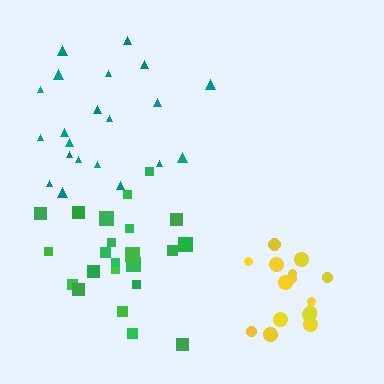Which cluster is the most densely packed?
Yellow.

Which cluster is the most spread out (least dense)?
Teal.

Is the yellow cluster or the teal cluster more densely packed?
Yellow.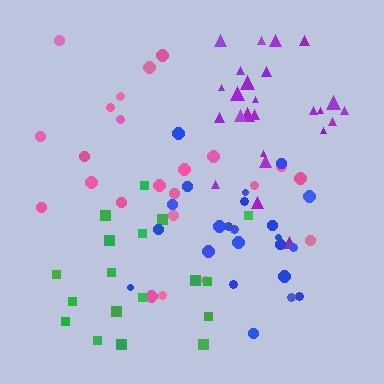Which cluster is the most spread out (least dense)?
Green.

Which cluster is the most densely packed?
Purple.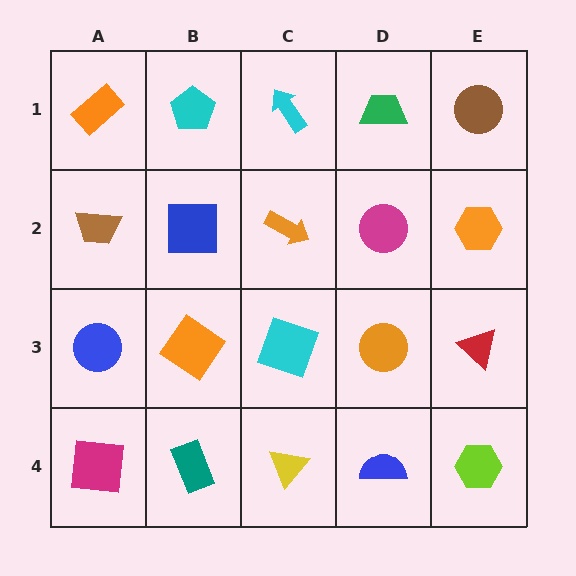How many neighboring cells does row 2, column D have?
4.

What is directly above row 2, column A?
An orange rectangle.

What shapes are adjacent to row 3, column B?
A blue square (row 2, column B), a teal rectangle (row 4, column B), a blue circle (row 3, column A), a cyan square (row 3, column C).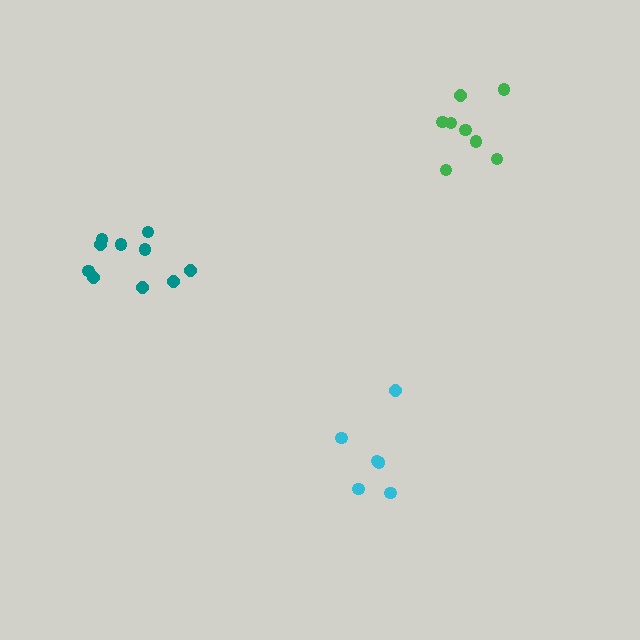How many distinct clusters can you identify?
There are 3 distinct clusters.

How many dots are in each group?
Group 1: 8 dots, Group 2: 6 dots, Group 3: 10 dots (24 total).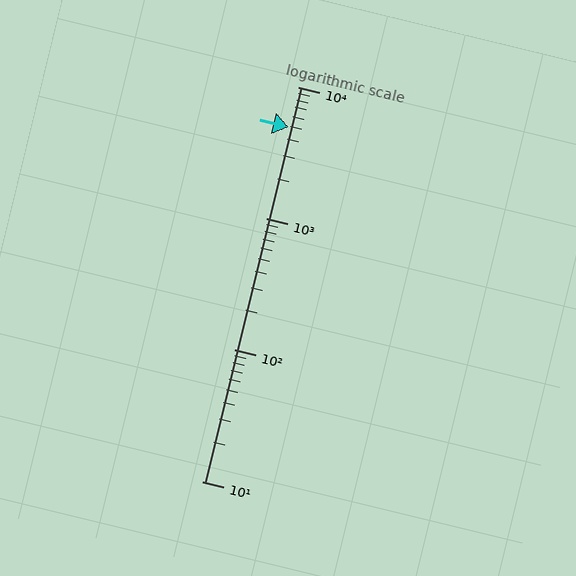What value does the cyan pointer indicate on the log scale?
The pointer indicates approximately 4900.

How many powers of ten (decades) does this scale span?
The scale spans 3 decades, from 10 to 10000.